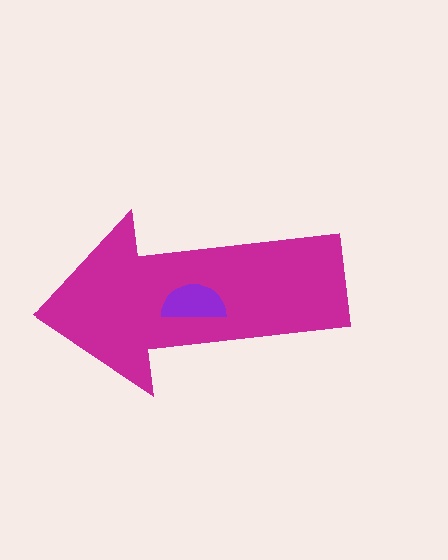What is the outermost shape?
The magenta arrow.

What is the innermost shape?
The purple semicircle.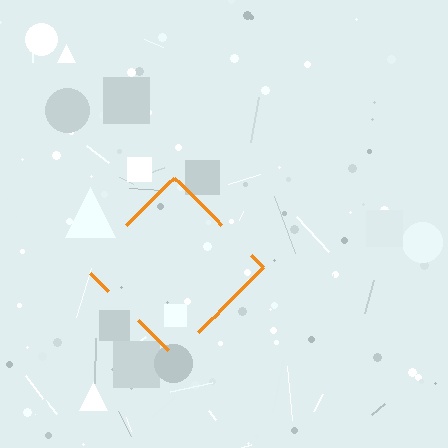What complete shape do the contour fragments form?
The contour fragments form a diamond.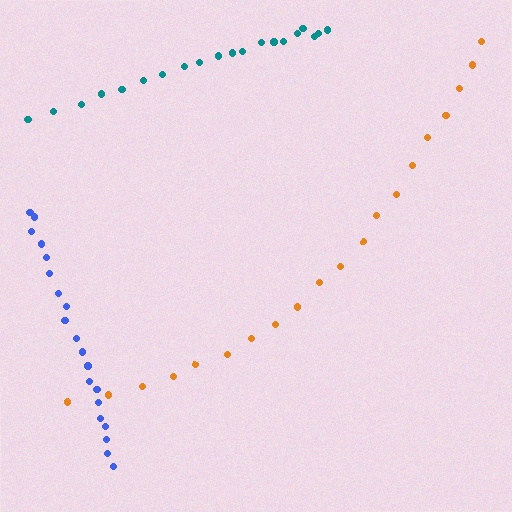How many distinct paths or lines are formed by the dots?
There are 3 distinct paths.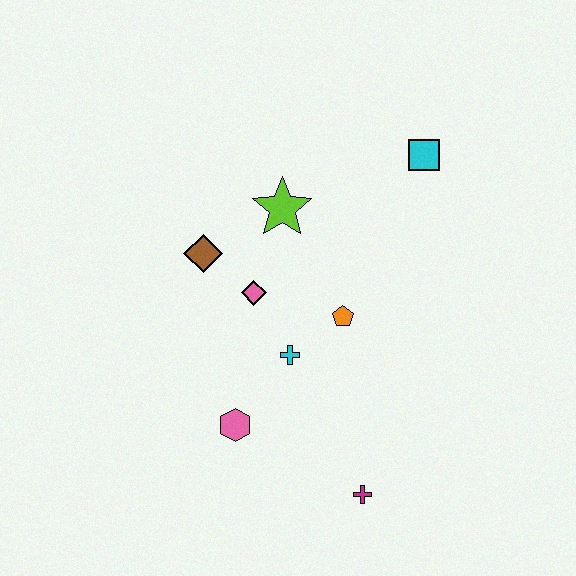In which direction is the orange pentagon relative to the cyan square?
The orange pentagon is below the cyan square.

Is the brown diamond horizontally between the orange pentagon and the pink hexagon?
No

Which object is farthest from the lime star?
The magenta cross is farthest from the lime star.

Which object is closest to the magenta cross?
The pink hexagon is closest to the magenta cross.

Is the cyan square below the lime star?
No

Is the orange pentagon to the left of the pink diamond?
No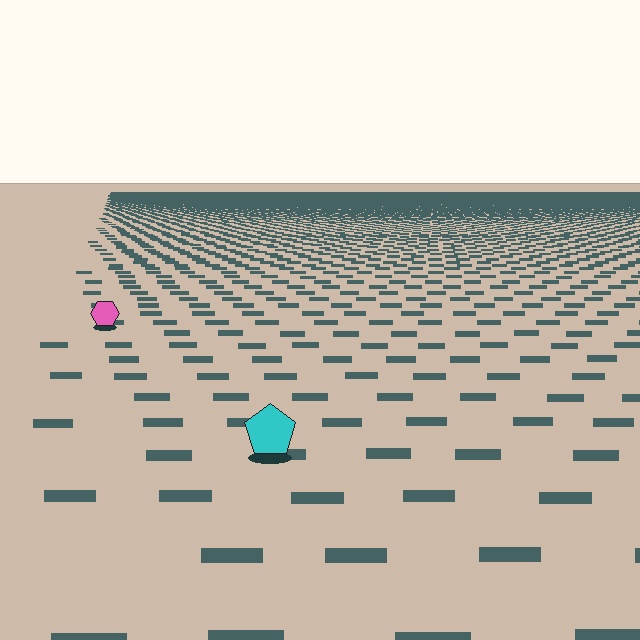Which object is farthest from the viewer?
The pink hexagon is farthest from the viewer. It appears smaller and the ground texture around it is denser.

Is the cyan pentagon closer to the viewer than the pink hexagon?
Yes. The cyan pentagon is closer — you can tell from the texture gradient: the ground texture is coarser near it.